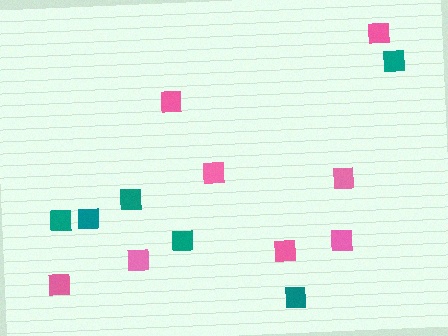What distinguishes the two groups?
There are 2 groups: one group of pink squares (8) and one group of teal squares (6).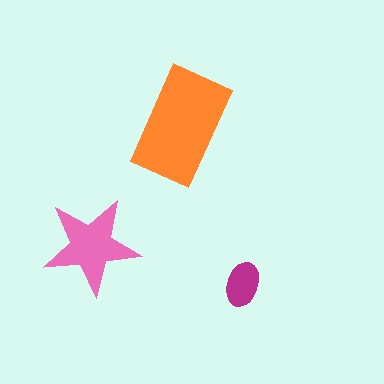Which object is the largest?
The orange rectangle.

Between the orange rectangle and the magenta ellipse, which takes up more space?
The orange rectangle.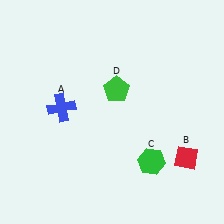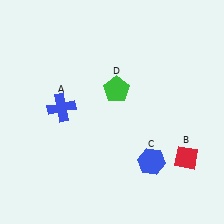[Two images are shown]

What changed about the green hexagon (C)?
In Image 1, C is green. In Image 2, it changed to blue.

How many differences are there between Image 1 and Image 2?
There is 1 difference between the two images.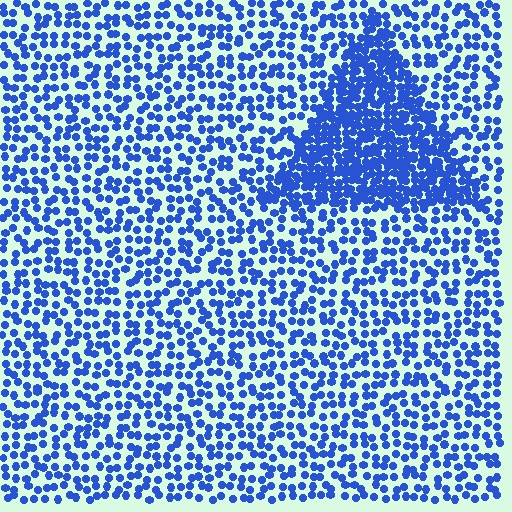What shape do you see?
I see a triangle.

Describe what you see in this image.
The image contains small blue elements arranged at two different densities. A triangle-shaped region is visible where the elements are more densely packed than the surrounding area.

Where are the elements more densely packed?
The elements are more densely packed inside the triangle boundary.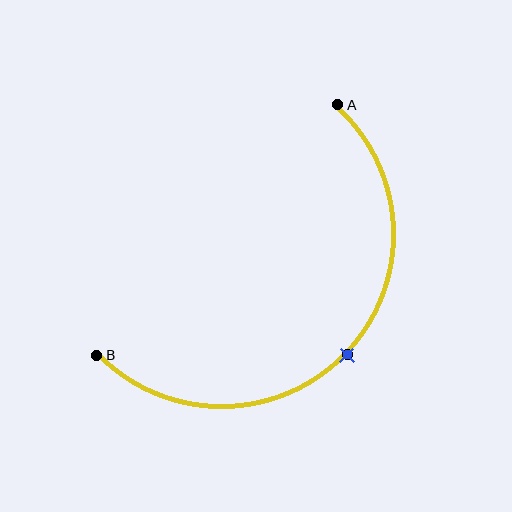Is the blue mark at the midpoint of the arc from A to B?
Yes. The blue mark lies on the arc at equal arc-length from both A and B — it is the arc midpoint.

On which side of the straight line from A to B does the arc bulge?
The arc bulges below and to the right of the straight line connecting A and B.